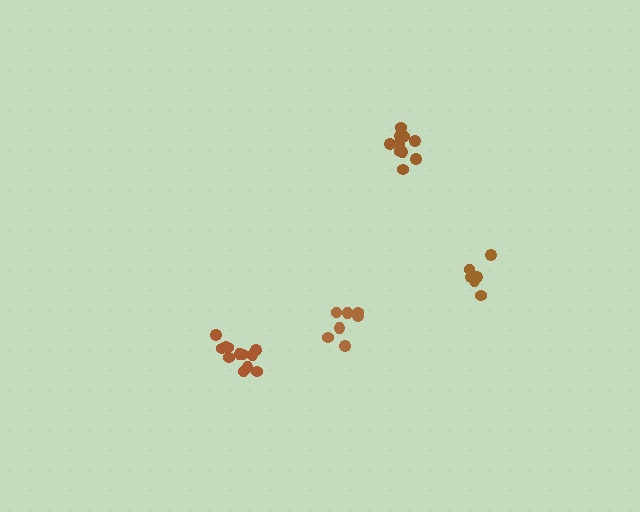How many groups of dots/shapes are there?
There are 4 groups.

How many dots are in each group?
Group 1: 6 dots, Group 2: 7 dots, Group 3: 12 dots, Group 4: 10 dots (35 total).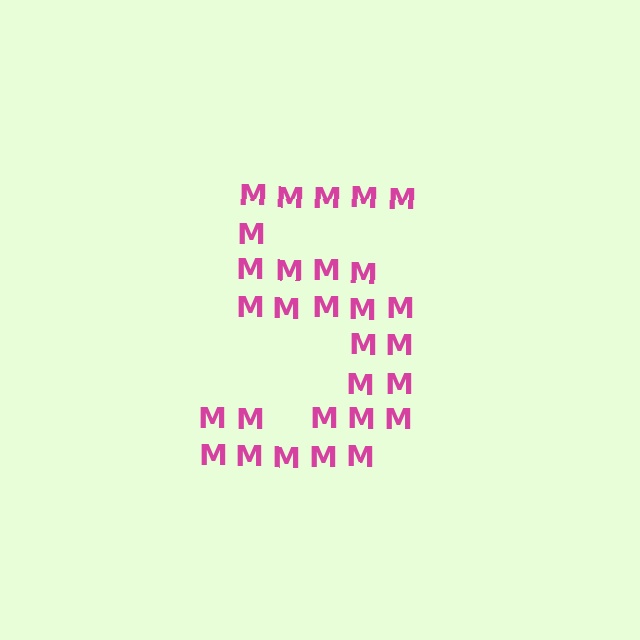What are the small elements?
The small elements are letter M's.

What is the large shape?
The large shape is the digit 5.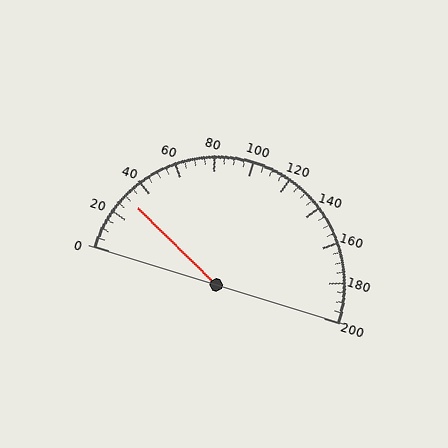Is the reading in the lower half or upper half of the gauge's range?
The reading is in the lower half of the range (0 to 200).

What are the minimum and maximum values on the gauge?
The gauge ranges from 0 to 200.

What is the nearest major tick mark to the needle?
The nearest major tick mark is 40.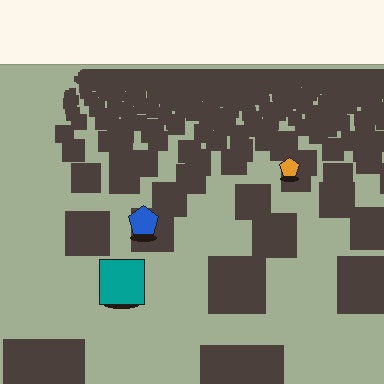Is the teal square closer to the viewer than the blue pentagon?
Yes. The teal square is closer — you can tell from the texture gradient: the ground texture is coarser near it.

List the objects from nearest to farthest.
From nearest to farthest: the teal square, the blue pentagon, the orange pentagon.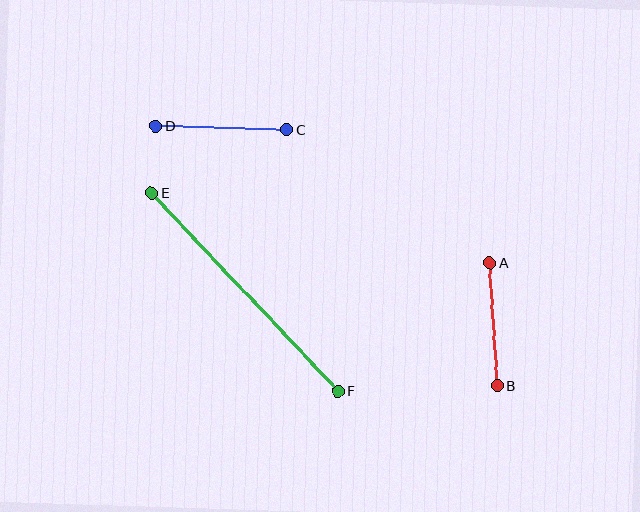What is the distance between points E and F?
The distance is approximately 272 pixels.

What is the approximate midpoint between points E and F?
The midpoint is at approximately (245, 292) pixels.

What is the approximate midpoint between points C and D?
The midpoint is at approximately (221, 128) pixels.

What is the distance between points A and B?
The distance is approximately 123 pixels.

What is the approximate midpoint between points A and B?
The midpoint is at approximately (493, 324) pixels.